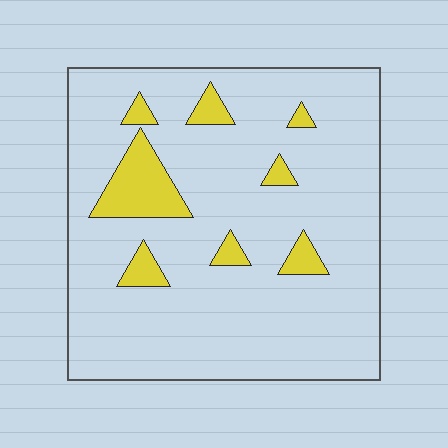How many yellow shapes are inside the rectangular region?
8.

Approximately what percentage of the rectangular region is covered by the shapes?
Approximately 10%.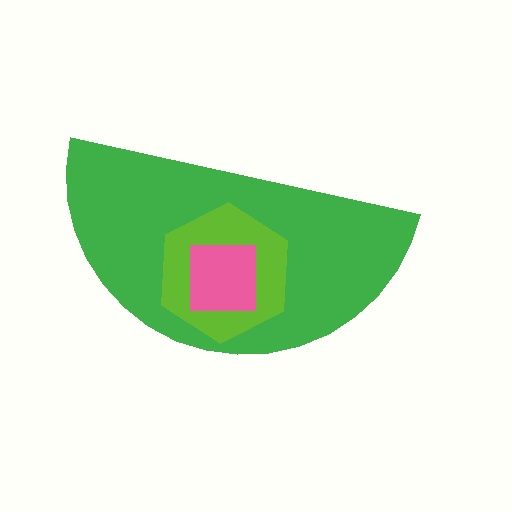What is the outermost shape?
The green semicircle.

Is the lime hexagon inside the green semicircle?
Yes.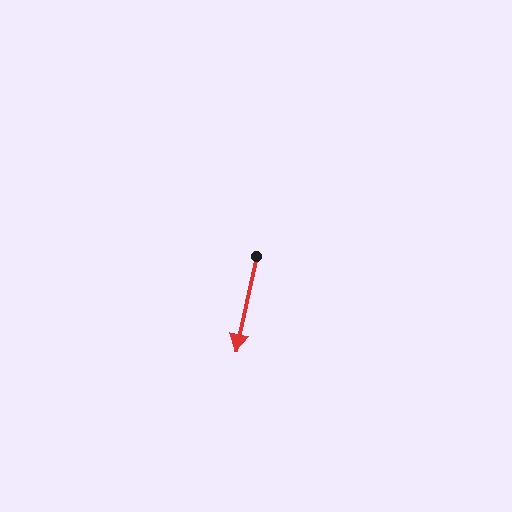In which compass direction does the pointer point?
South.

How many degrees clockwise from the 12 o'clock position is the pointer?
Approximately 192 degrees.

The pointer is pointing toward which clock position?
Roughly 6 o'clock.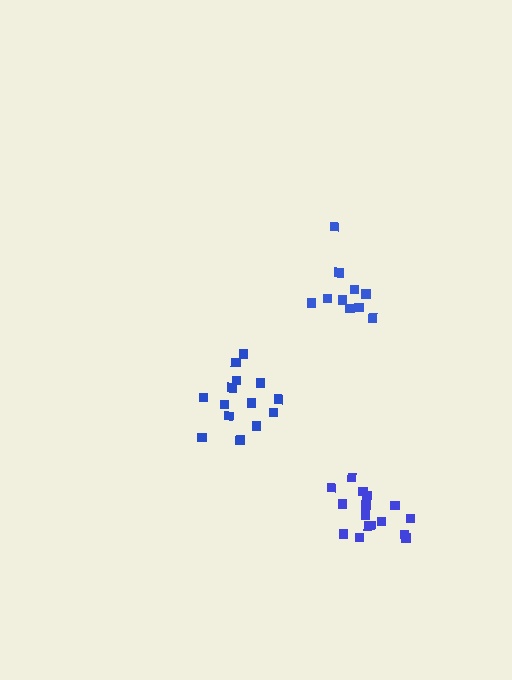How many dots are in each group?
Group 1: 10 dots, Group 2: 15 dots, Group 3: 16 dots (41 total).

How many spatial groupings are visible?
There are 3 spatial groupings.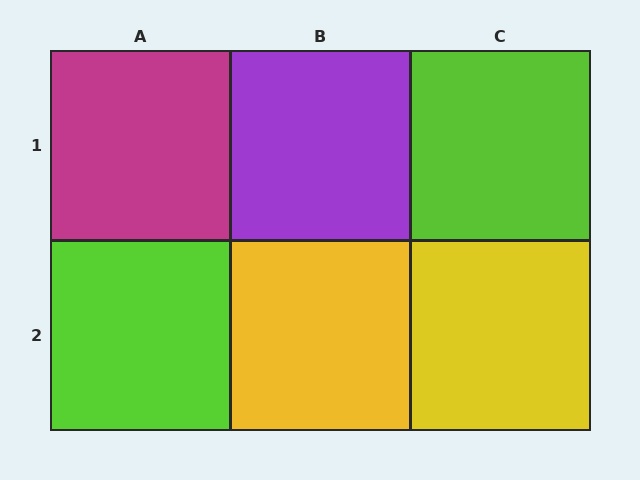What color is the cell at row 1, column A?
Magenta.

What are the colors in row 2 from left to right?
Lime, yellow, yellow.